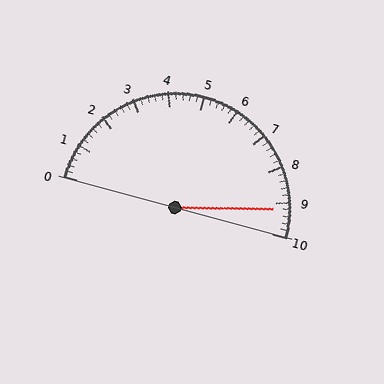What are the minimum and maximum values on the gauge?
The gauge ranges from 0 to 10.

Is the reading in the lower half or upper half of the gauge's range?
The reading is in the upper half of the range (0 to 10).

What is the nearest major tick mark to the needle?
The nearest major tick mark is 9.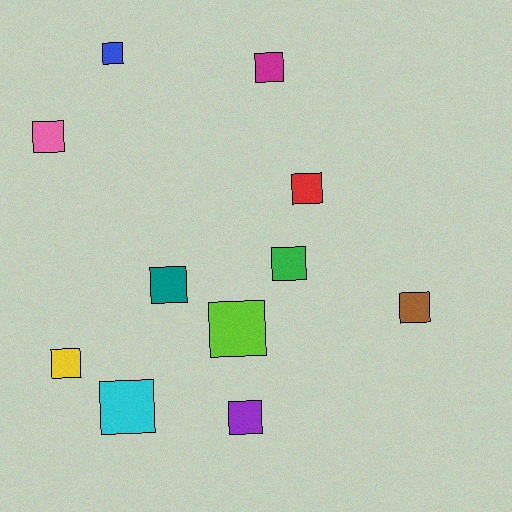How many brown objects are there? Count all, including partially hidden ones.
There is 1 brown object.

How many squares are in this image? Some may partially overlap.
There are 11 squares.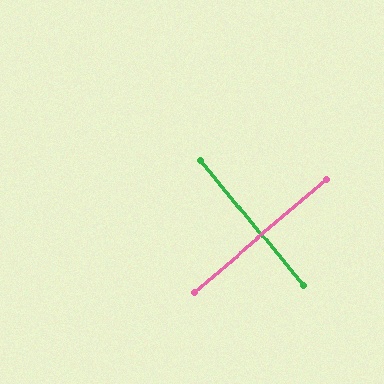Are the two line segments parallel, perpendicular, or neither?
Perpendicular — they meet at approximately 89°.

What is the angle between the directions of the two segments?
Approximately 89 degrees.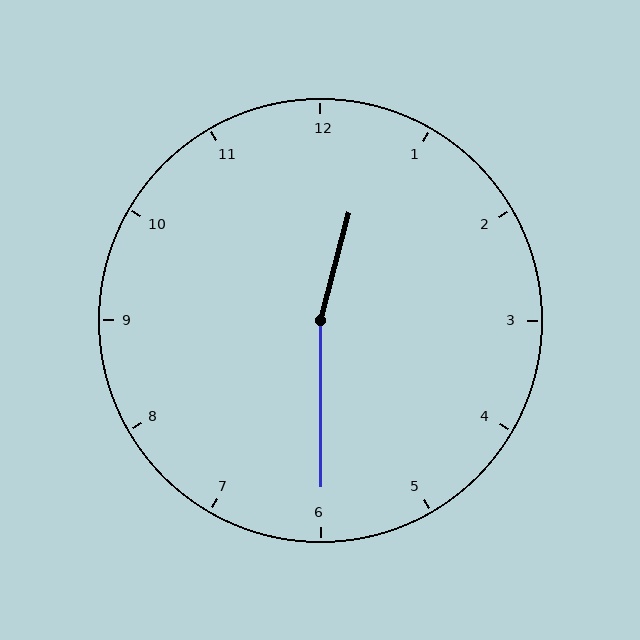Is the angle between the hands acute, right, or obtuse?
It is obtuse.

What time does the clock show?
12:30.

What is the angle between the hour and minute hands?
Approximately 165 degrees.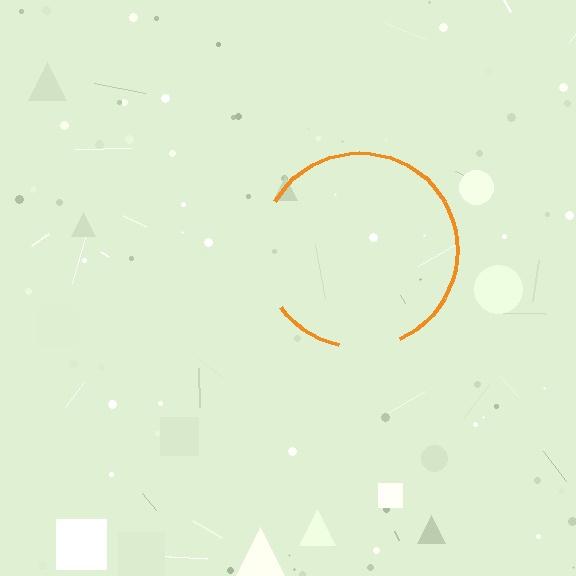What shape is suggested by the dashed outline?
The dashed outline suggests a circle.